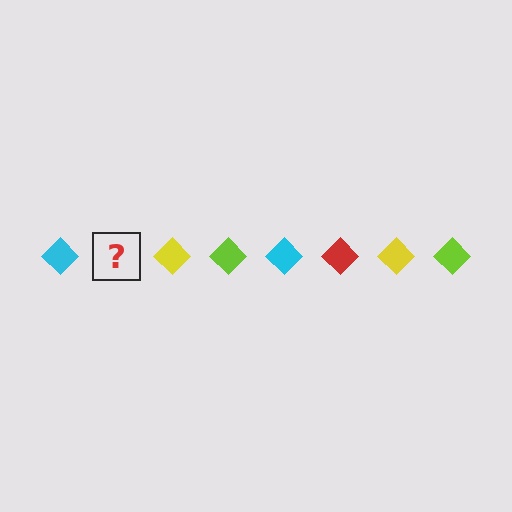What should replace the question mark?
The question mark should be replaced with a red diamond.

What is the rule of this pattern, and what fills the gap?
The rule is that the pattern cycles through cyan, red, yellow, lime diamonds. The gap should be filled with a red diamond.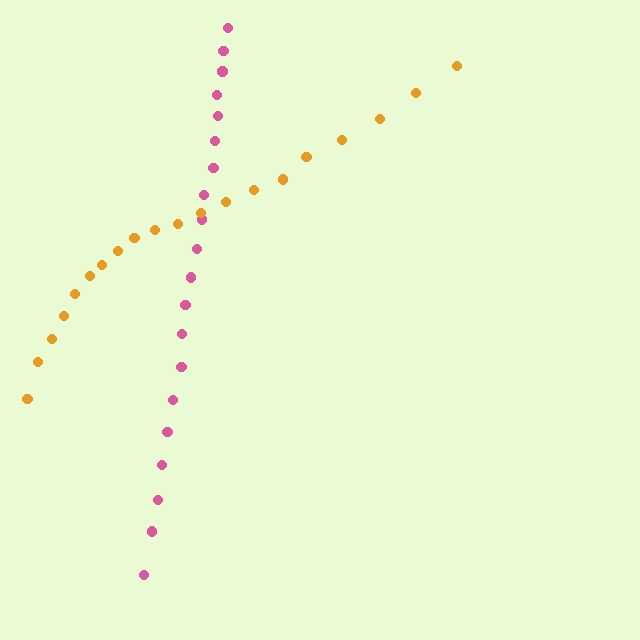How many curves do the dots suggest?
There are 2 distinct paths.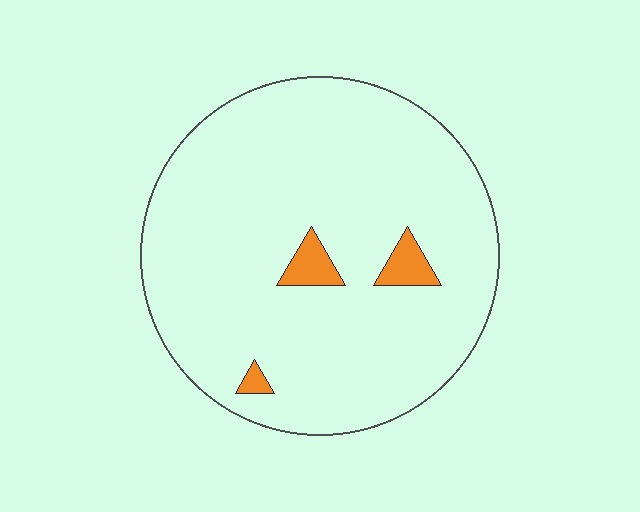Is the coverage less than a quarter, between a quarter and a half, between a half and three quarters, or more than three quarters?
Less than a quarter.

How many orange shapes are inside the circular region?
3.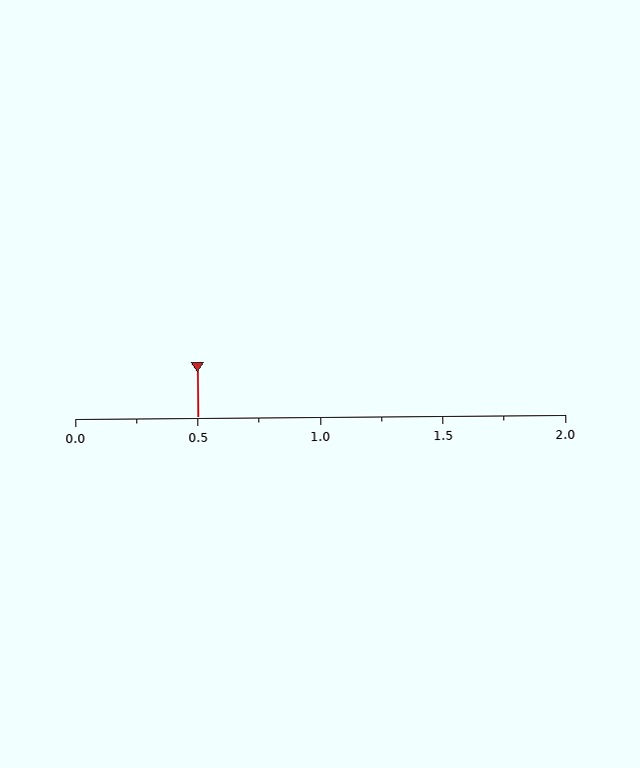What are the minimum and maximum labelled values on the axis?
The axis runs from 0.0 to 2.0.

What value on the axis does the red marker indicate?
The marker indicates approximately 0.5.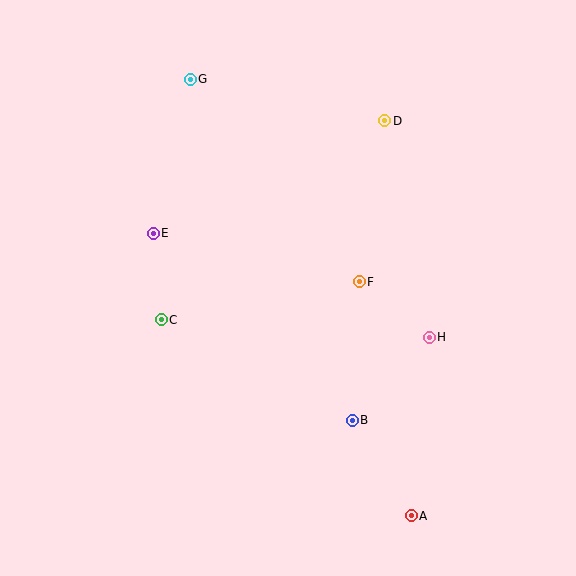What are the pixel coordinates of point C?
Point C is at (161, 320).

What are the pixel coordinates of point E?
Point E is at (153, 233).